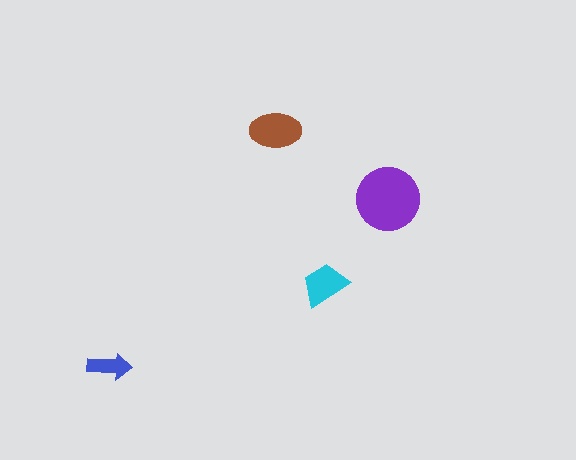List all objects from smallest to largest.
The blue arrow, the cyan trapezoid, the brown ellipse, the purple circle.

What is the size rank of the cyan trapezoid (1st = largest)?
3rd.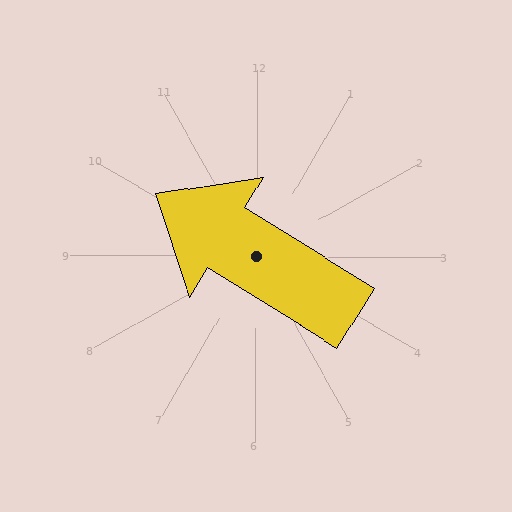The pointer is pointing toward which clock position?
Roughly 10 o'clock.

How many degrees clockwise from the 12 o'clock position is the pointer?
Approximately 301 degrees.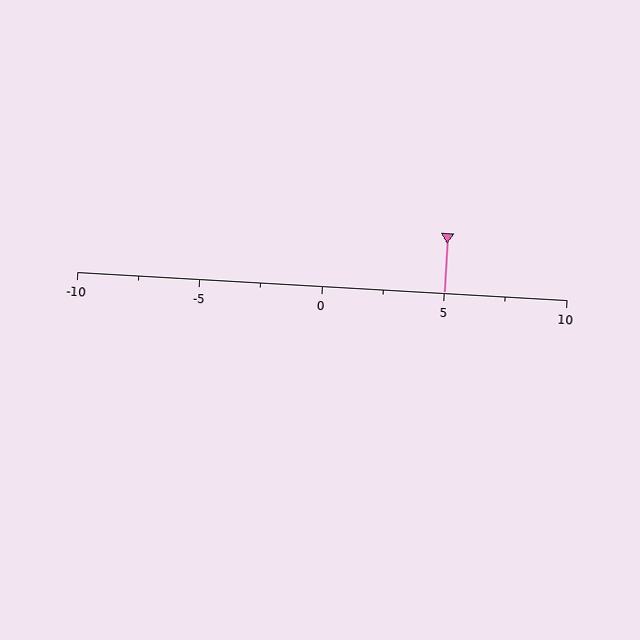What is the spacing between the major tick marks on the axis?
The major ticks are spaced 5 apart.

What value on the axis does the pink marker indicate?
The marker indicates approximately 5.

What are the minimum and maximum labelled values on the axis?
The axis runs from -10 to 10.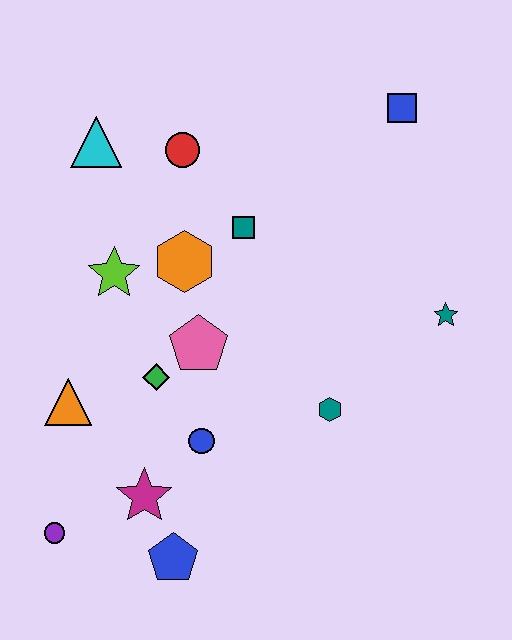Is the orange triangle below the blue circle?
No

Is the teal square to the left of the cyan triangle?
No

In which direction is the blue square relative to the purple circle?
The blue square is above the purple circle.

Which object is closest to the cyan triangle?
The red circle is closest to the cyan triangle.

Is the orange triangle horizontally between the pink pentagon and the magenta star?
No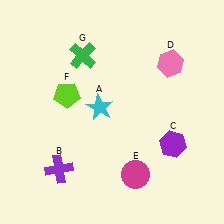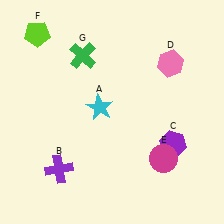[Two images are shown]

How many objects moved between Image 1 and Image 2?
2 objects moved between the two images.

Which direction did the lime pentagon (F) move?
The lime pentagon (F) moved up.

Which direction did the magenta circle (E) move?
The magenta circle (E) moved right.